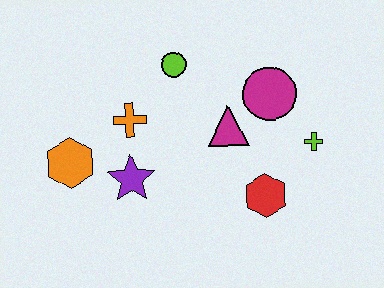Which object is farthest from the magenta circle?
The orange hexagon is farthest from the magenta circle.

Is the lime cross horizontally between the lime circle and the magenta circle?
No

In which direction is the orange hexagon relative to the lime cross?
The orange hexagon is to the left of the lime cross.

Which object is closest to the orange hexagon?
The purple star is closest to the orange hexagon.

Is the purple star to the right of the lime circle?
No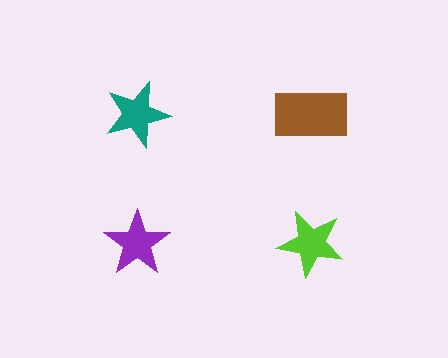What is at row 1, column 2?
A brown rectangle.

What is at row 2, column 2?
A lime star.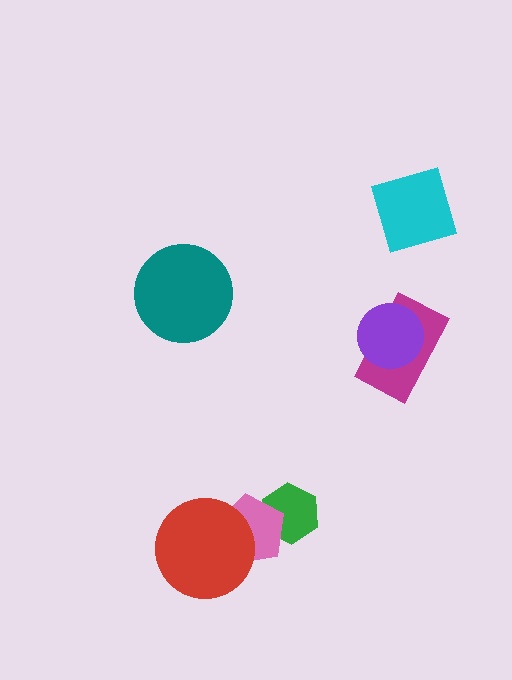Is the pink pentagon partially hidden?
Yes, it is partially covered by another shape.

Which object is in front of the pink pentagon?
The red circle is in front of the pink pentagon.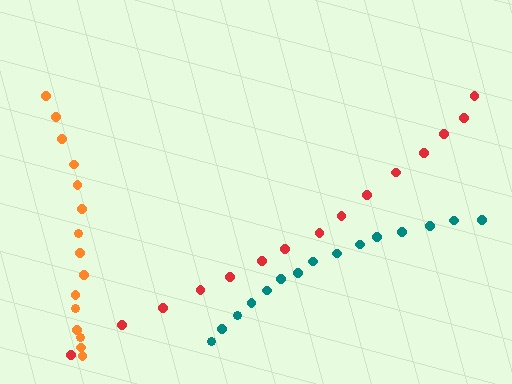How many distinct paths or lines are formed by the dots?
There are 3 distinct paths.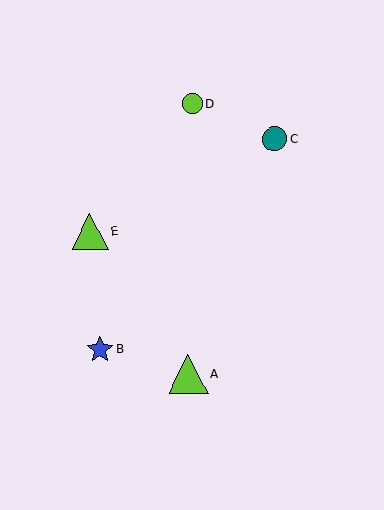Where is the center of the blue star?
The center of the blue star is at (100, 350).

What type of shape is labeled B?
Shape B is a blue star.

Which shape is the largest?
The lime triangle (labeled A) is the largest.